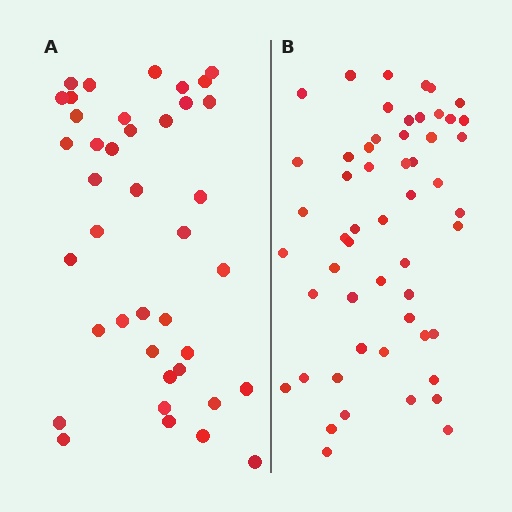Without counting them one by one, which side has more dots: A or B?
Region B (the right region) has more dots.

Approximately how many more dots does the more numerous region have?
Region B has approximately 15 more dots than region A.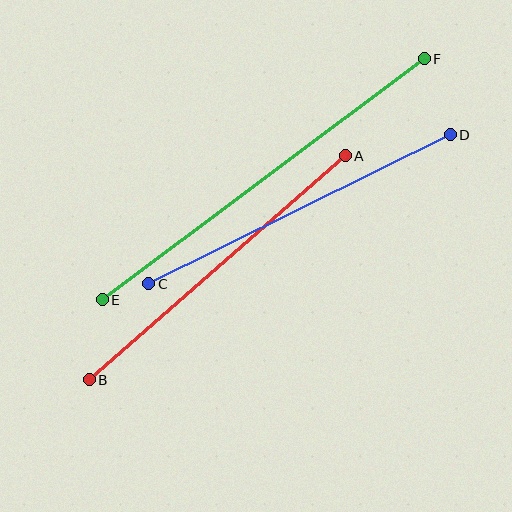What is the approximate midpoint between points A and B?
The midpoint is at approximately (217, 268) pixels.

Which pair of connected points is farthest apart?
Points E and F are farthest apart.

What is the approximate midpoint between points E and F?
The midpoint is at approximately (263, 179) pixels.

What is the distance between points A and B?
The distance is approximately 340 pixels.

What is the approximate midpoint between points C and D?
The midpoint is at approximately (300, 209) pixels.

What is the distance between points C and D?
The distance is approximately 336 pixels.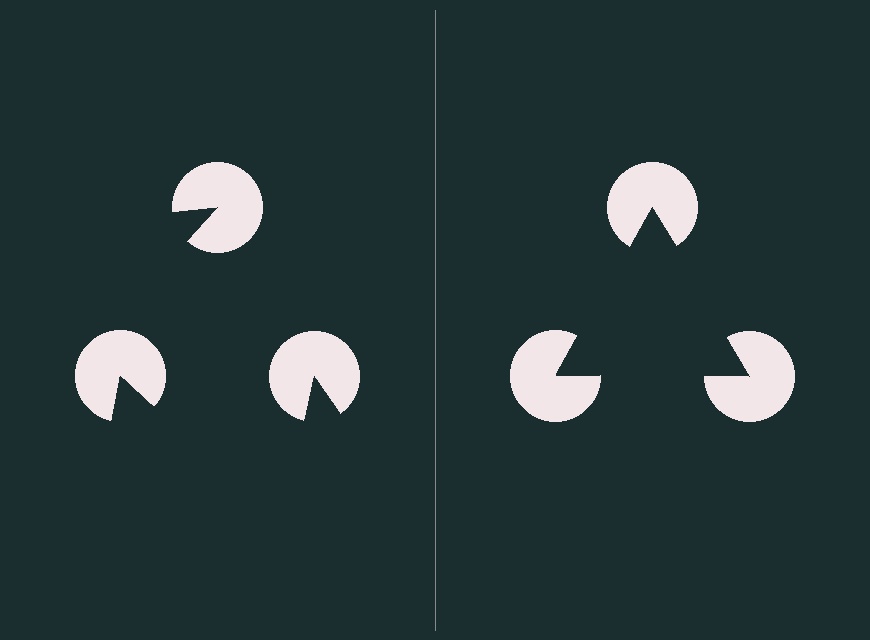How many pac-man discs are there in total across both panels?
6 — 3 on each side.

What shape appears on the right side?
An illusory triangle.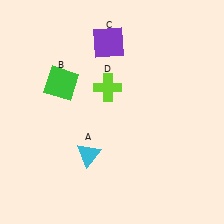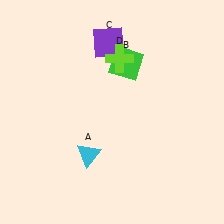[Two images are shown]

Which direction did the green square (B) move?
The green square (B) moved right.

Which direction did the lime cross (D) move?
The lime cross (D) moved up.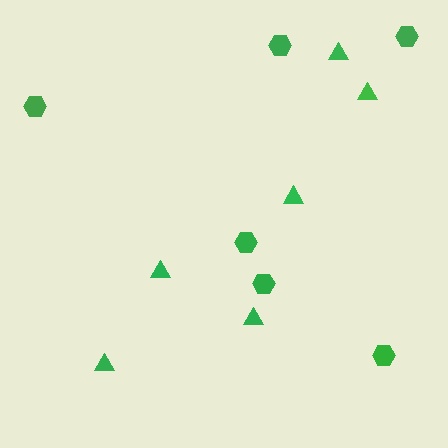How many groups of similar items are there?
There are 2 groups: one group of hexagons (6) and one group of triangles (6).